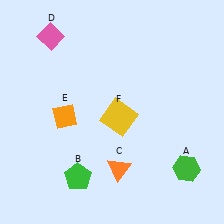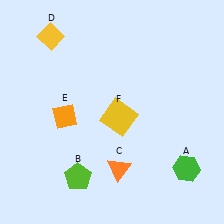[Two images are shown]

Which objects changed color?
B changed from green to lime. D changed from pink to yellow.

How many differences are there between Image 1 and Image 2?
There are 2 differences between the two images.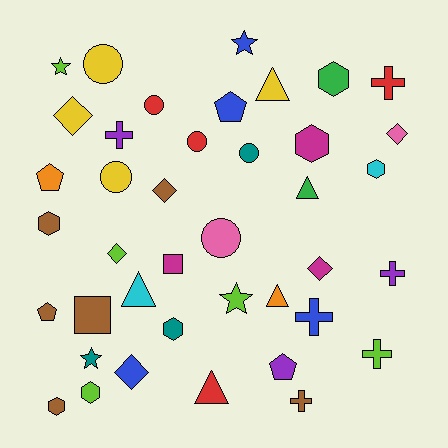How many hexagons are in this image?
There are 7 hexagons.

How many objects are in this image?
There are 40 objects.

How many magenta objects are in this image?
There are 3 magenta objects.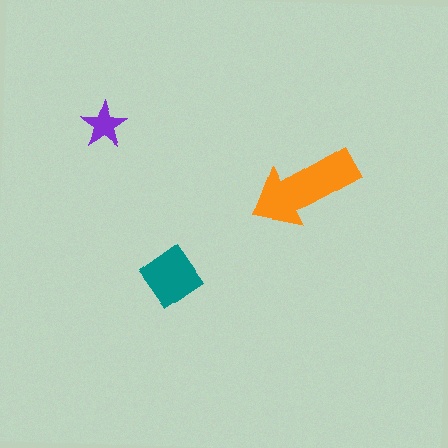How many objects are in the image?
There are 3 objects in the image.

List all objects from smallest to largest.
The purple star, the teal diamond, the orange arrow.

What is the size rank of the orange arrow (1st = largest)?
1st.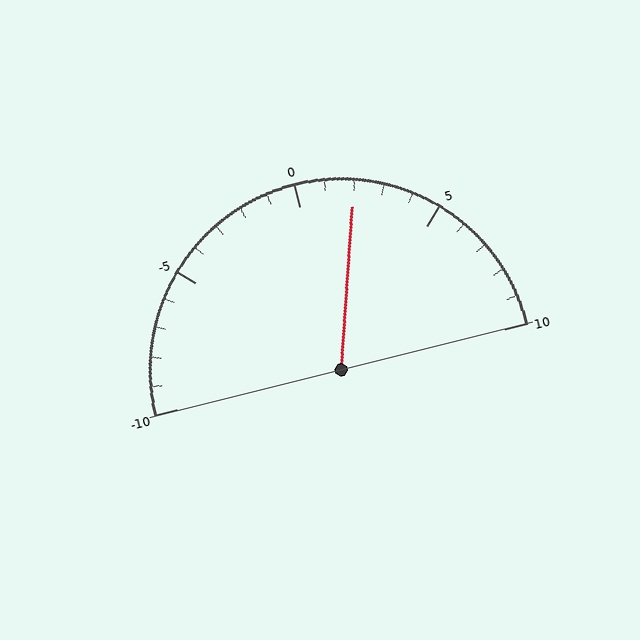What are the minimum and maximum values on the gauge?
The gauge ranges from -10 to 10.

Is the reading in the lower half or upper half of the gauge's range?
The reading is in the upper half of the range (-10 to 10).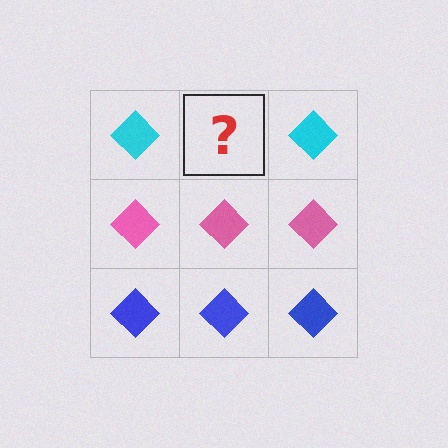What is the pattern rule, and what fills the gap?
The rule is that each row has a consistent color. The gap should be filled with a cyan diamond.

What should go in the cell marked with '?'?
The missing cell should contain a cyan diamond.